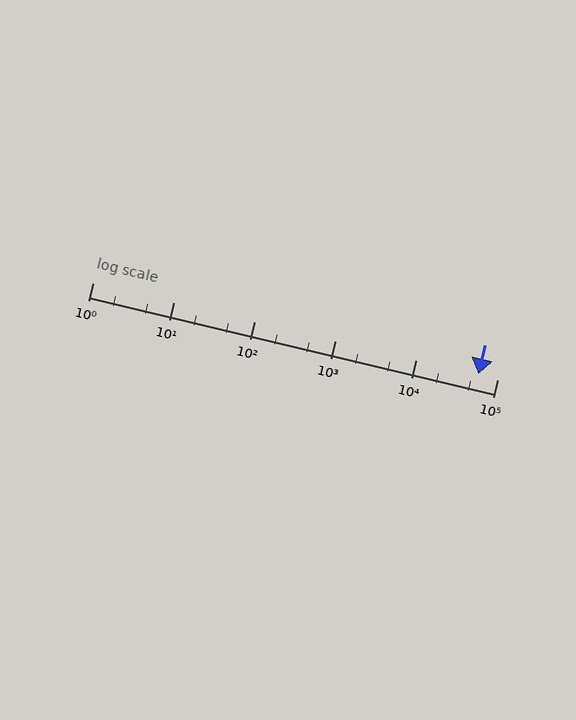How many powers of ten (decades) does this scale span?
The scale spans 5 decades, from 1 to 100000.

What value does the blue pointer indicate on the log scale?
The pointer indicates approximately 58000.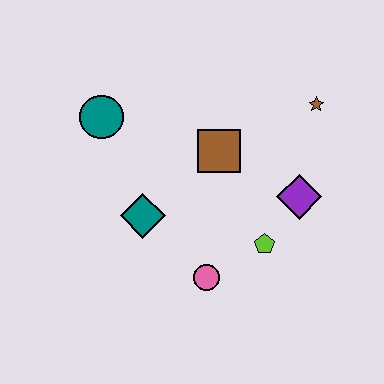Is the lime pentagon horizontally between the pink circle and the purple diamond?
Yes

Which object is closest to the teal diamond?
The pink circle is closest to the teal diamond.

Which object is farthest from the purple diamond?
The teal circle is farthest from the purple diamond.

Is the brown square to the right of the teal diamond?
Yes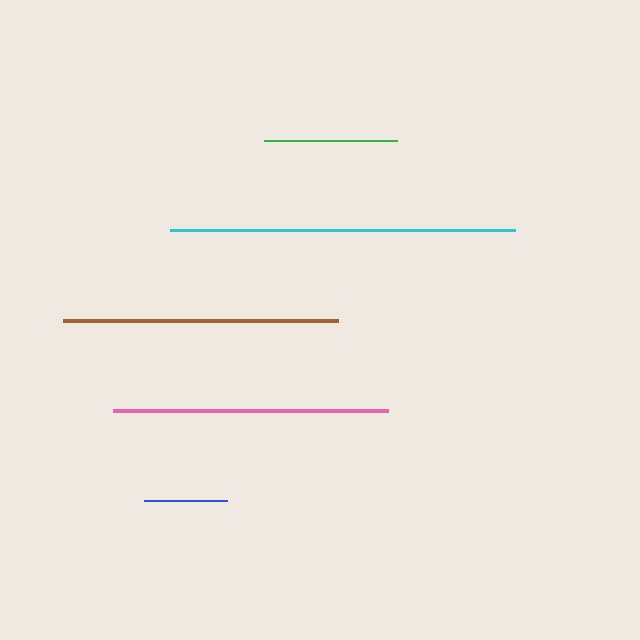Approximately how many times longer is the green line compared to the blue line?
The green line is approximately 1.6 times the length of the blue line.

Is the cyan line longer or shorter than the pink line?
The cyan line is longer than the pink line.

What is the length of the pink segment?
The pink segment is approximately 275 pixels long.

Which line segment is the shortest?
The blue line is the shortest at approximately 82 pixels.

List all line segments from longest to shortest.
From longest to shortest: cyan, pink, brown, green, blue.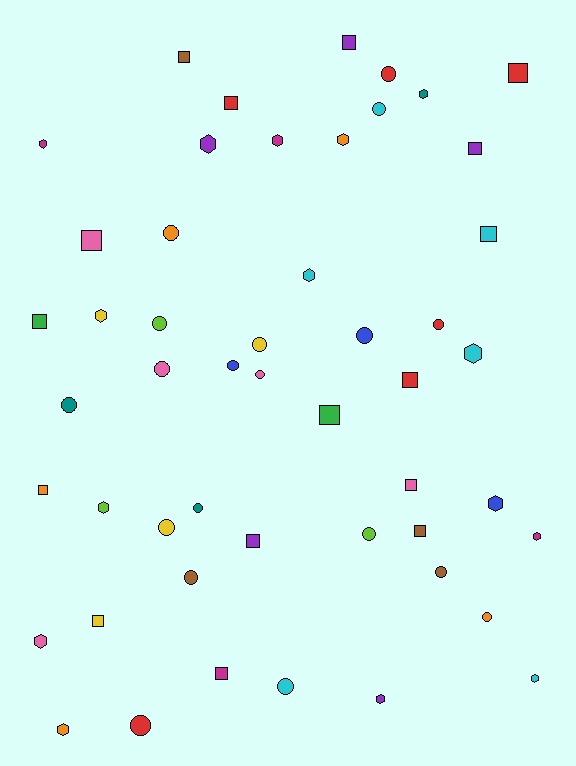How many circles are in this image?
There are 19 circles.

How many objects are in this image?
There are 50 objects.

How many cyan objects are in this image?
There are 6 cyan objects.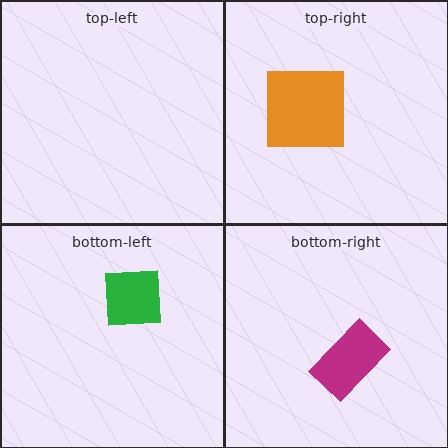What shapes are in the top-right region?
The orange square.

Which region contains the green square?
The bottom-left region.